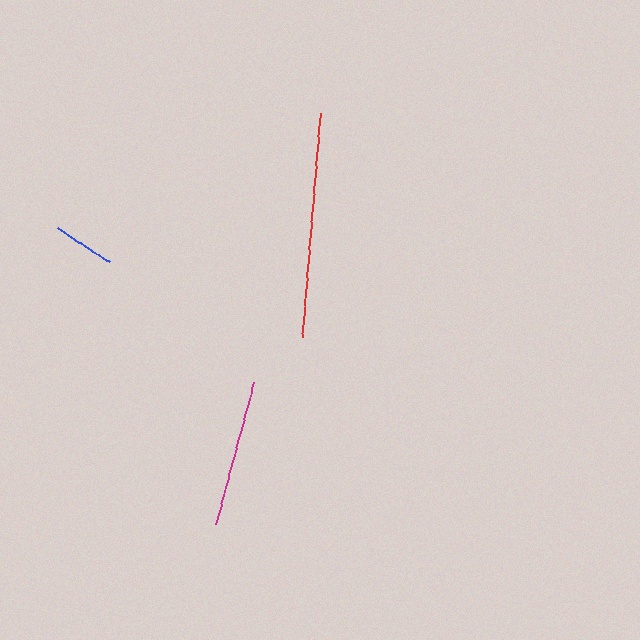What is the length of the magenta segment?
The magenta segment is approximately 147 pixels long.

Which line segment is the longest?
The red line is the longest at approximately 224 pixels.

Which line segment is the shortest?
The blue line is the shortest at approximately 62 pixels.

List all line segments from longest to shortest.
From longest to shortest: red, magenta, blue.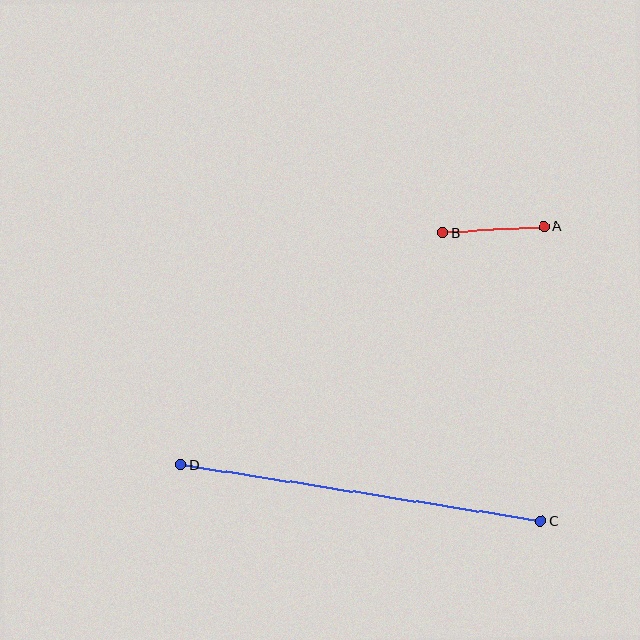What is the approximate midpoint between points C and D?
The midpoint is at approximately (361, 493) pixels.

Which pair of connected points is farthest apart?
Points C and D are farthest apart.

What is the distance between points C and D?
The distance is approximately 364 pixels.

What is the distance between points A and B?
The distance is approximately 101 pixels.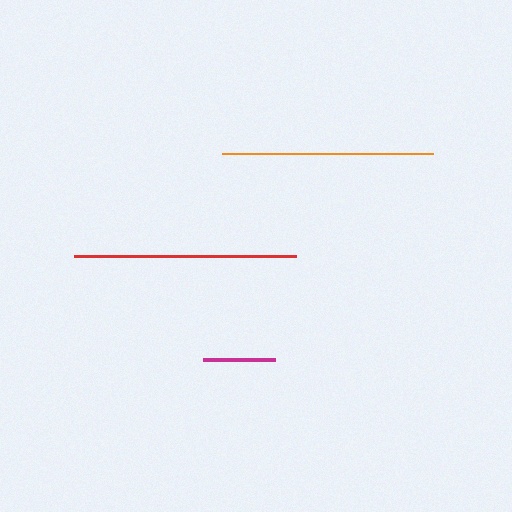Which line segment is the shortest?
The magenta line is the shortest at approximately 72 pixels.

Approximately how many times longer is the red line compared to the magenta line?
The red line is approximately 3.1 times the length of the magenta line.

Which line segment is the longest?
The red line is the longest at approximately 222 pixels.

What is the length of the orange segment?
The orange segment is approximately 211 pixels long.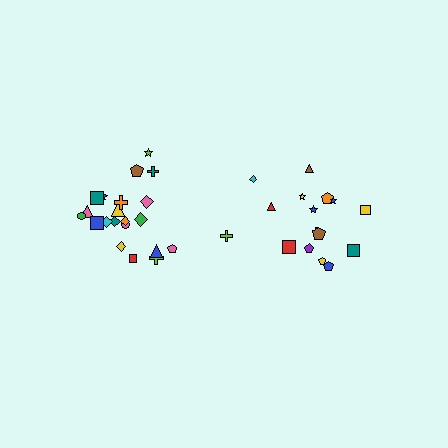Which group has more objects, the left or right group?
The left group.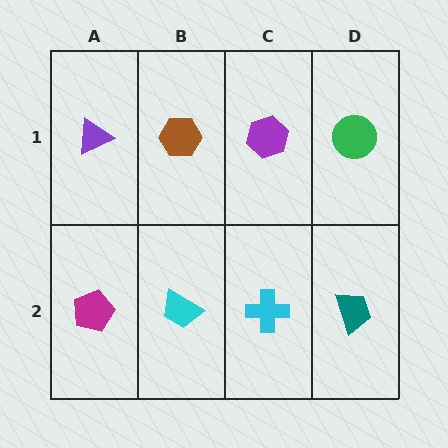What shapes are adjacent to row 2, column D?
A green circle (row 1, column D), a cyan cross (row 2, column C).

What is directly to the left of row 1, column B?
A purple triangle.